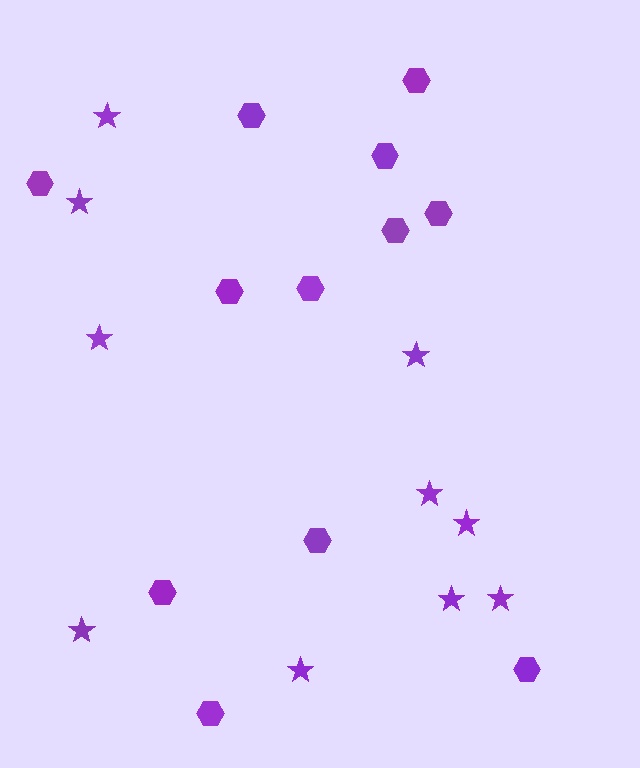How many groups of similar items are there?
There are 2 groups: one group of stars (10) and one group of hexagons (12).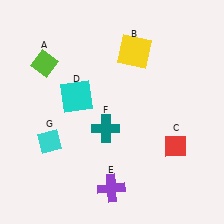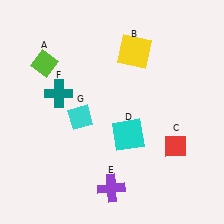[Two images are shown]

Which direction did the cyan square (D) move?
The cyan square (D) moved right.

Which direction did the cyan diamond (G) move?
The cyan diamond (G) moved right.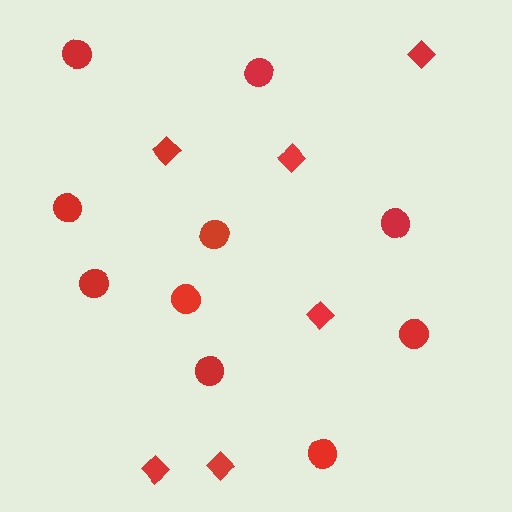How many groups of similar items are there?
There are 2 groups: one group of diamonds (6) and one group of circles (10).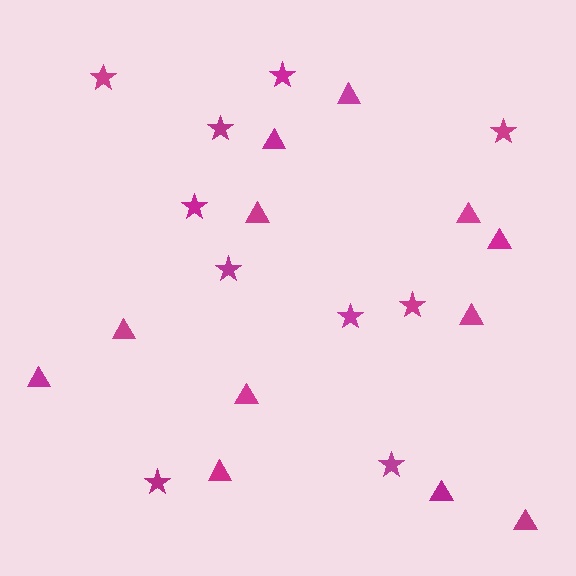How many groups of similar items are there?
There are 2 groups: one group of stars (10) and one group of triangles (12).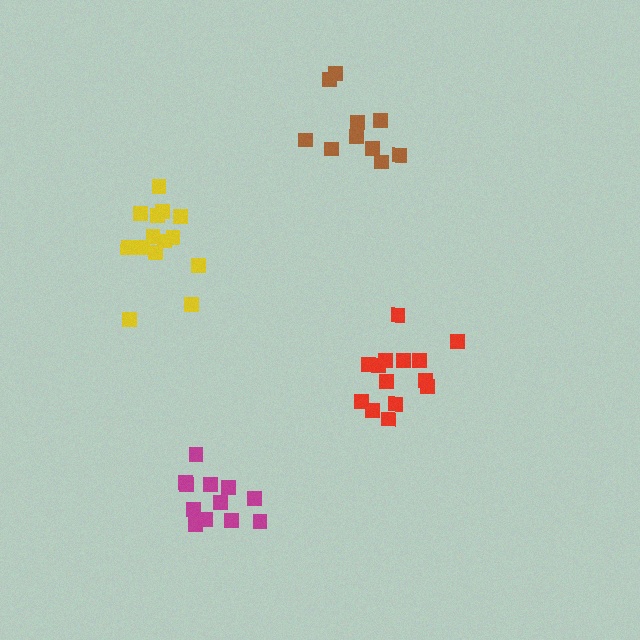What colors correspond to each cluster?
The clusters are colored: magenta, brown, yellow, red.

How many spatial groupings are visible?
There are 4 spatial groupings.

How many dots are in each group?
Group 1: 12 dots, Group 2: 10 dots, Group 3: 14 dots, Group 4: 14 dots (50 total).